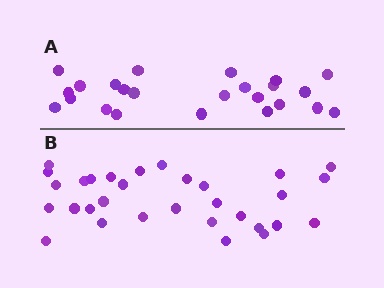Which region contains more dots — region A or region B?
Region B (the bottom region) has more dots.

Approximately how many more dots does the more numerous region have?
Region B has roughly 8 or so more dots than region A.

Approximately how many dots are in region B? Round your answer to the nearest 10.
About 30 dots. (The exact count is 31, which rounds to 30.)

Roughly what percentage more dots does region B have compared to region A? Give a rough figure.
About 30% more.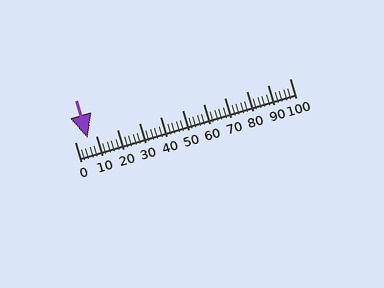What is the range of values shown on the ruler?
The ruler shows values from 0 to 100.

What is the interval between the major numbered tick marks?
The major tick marks are spaced 10 units apart.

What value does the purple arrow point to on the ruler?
The purple arrow points to approximately 6.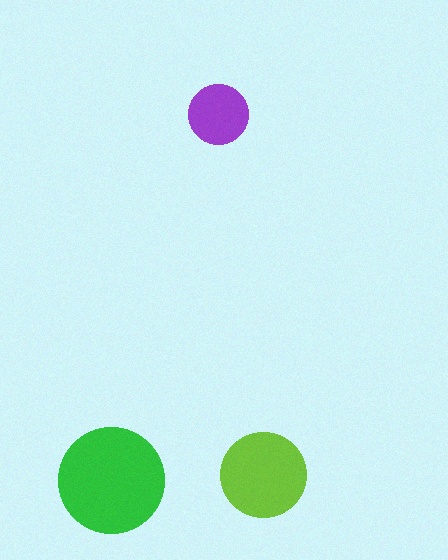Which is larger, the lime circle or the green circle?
The green one.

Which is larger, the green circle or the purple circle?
The green one.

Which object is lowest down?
The green circle is bottommost.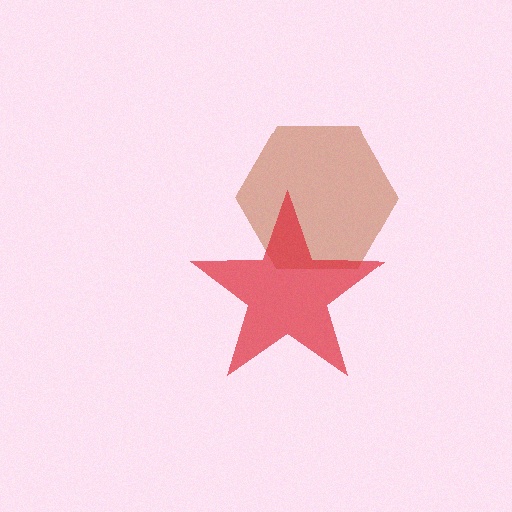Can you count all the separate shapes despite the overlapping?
Yes, there are 2 separate shapes.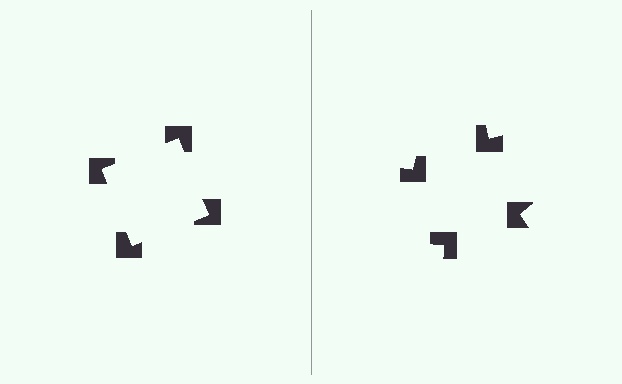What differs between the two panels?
The notched squares are positioned identically on both sides; only the wedge orientations differ. On the left they align to a square; on the right they are misaligned.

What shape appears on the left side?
An illusory square.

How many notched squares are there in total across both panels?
8 — 4 on each side.